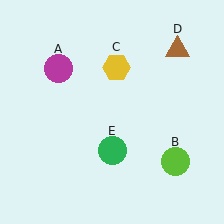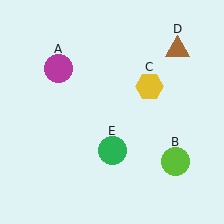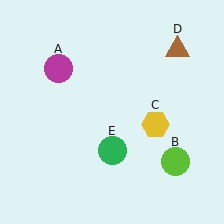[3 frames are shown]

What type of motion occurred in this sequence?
The yellow hexagon (object C) rotated clockwise around the center of the scene.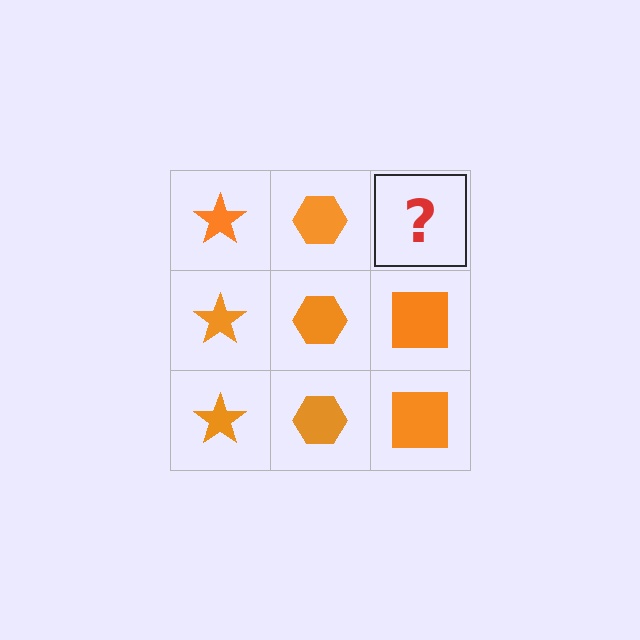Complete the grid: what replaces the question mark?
The question mark should be replaced with an orange square.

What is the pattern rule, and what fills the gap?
The rule is that each column has a consistent shape. The gap should be filled with an orange square.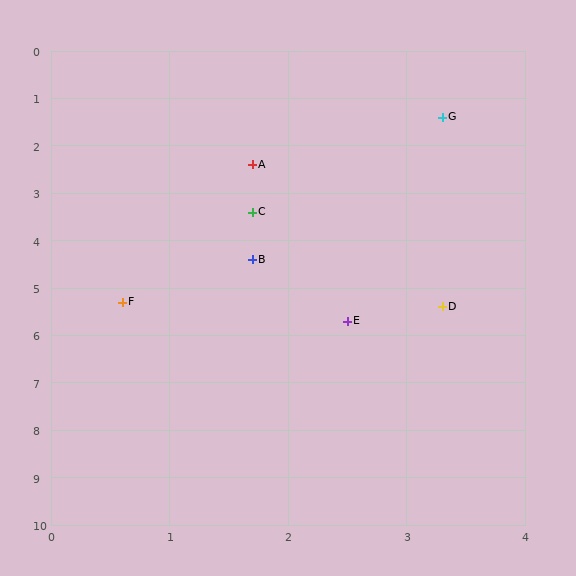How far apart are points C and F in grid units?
Points C and F are about 2.2 grid units apart.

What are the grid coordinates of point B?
Point B is at approximately (1.7, 4.4).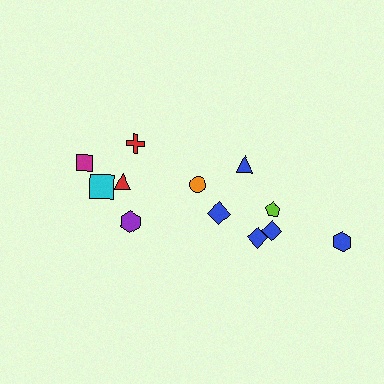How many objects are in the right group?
There are 7 objects.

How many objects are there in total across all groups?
There are 12 objects.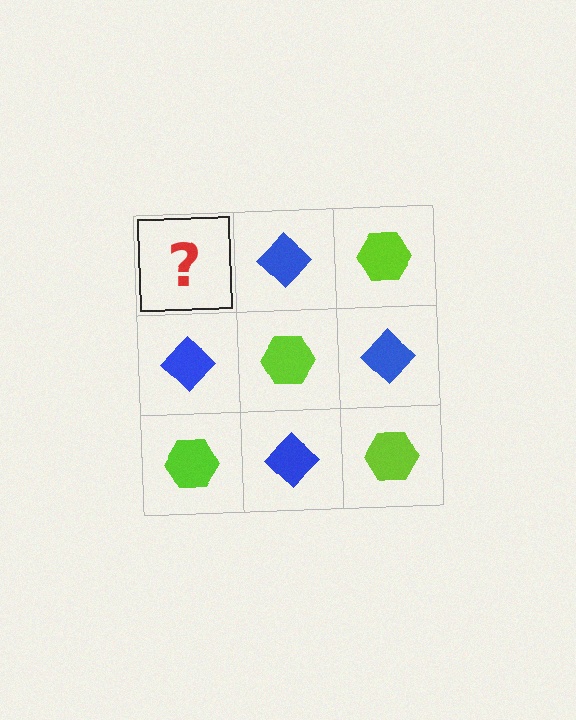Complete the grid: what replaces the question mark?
The question mark should be replaced with a lime hexagon.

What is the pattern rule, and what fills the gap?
The rule is that it alternates lime hexagon and blue diamond in a checkerboard pattern. The gap should be filled with a lime hexagon.